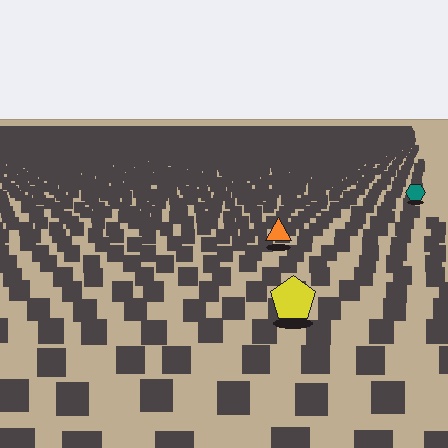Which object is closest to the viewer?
The yellow pentagon is closest. The texture marks near it are larger and more spread out.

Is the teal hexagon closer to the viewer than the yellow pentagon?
No. The yellow pentagon is closer — you can tell from the texture gradient: the ground texture is coarser near it.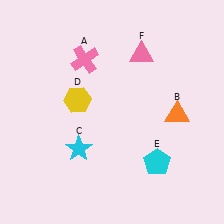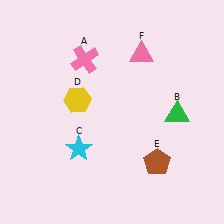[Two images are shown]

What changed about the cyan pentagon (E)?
In Image 1, E is cyan. In Image 2, it changed to brown.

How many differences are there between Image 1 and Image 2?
There are 2 differences between the two images.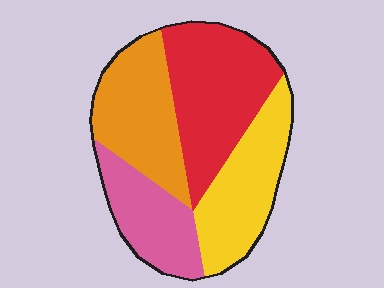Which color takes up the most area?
Red, at roughly 30%.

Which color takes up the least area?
Pink, at roughly 20%.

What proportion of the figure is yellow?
Yellow covers roughly 25% of the figure.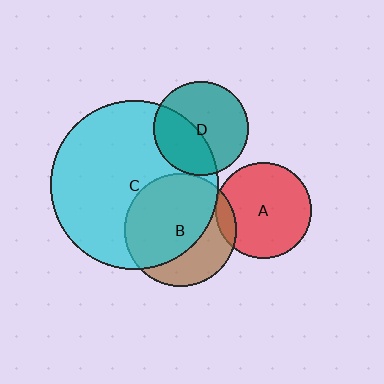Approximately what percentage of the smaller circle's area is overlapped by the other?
Approximately 5%.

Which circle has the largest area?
Circle C (cyan).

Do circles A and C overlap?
Yes.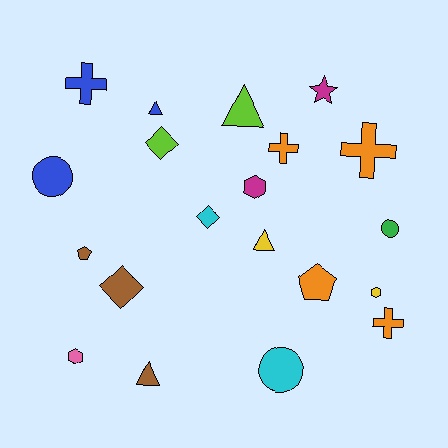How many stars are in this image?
There is 1 star.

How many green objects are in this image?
There is 1 green object.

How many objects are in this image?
There are 20 objects.